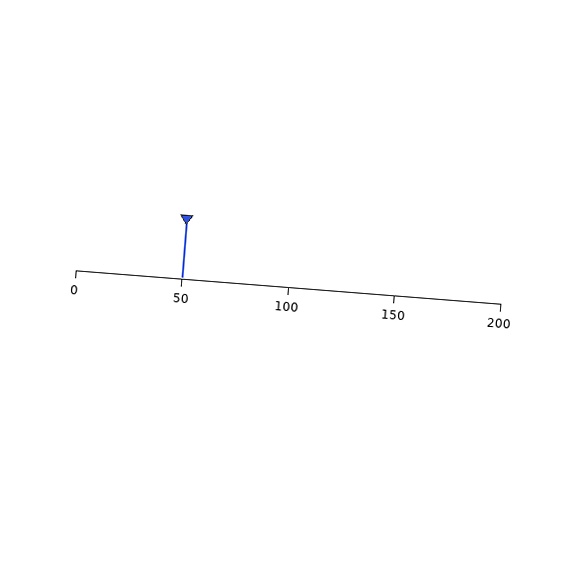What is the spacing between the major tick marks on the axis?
The major ticks are spaced 50 apart.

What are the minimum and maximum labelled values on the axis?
The axis runs from 0 to 200.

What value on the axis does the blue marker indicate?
The marker indicates approximately 50.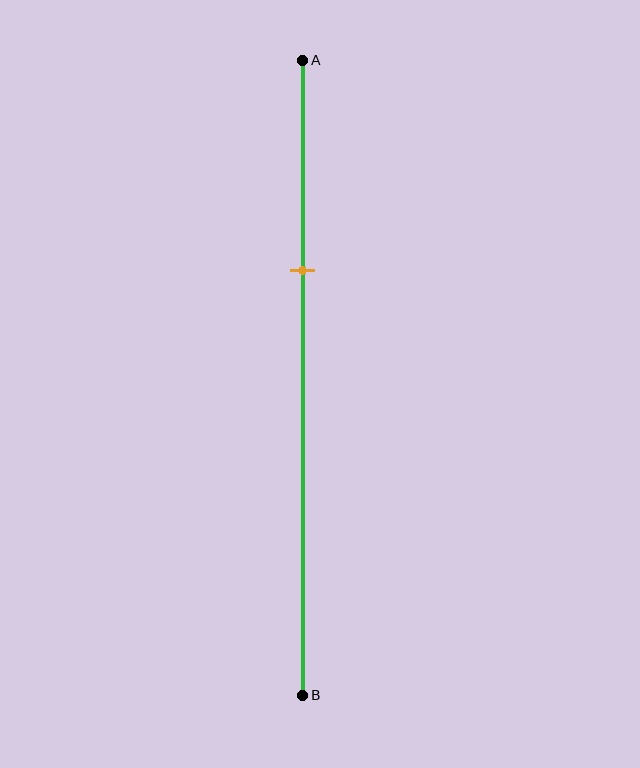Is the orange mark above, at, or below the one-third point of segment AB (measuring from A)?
The orange mark is approximately at the one-third point of segment AB.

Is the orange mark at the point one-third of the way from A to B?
Yes, the mark is approximately at the one-third point.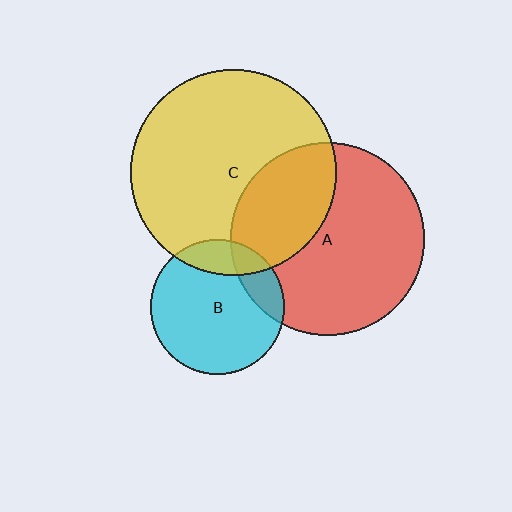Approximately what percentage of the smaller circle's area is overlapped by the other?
Approximately 35%.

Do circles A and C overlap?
Yes.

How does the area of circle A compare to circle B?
Approximately 2.1 times.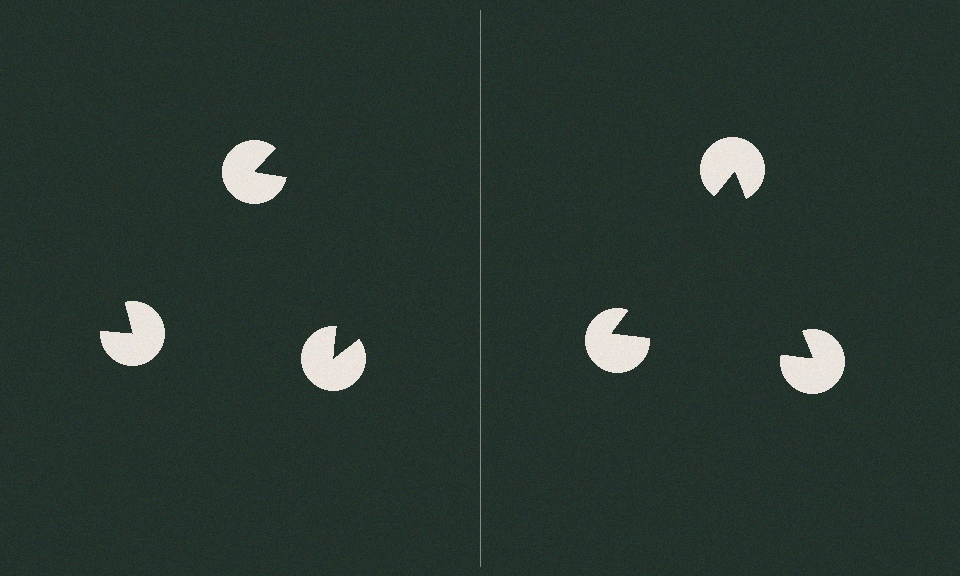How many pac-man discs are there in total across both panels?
6 — 3 on each side.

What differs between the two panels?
The pac-man discs are positioned identically on both sides; only the wedge orientations differ. On the right they align to a triangle; on the left they are misaligned.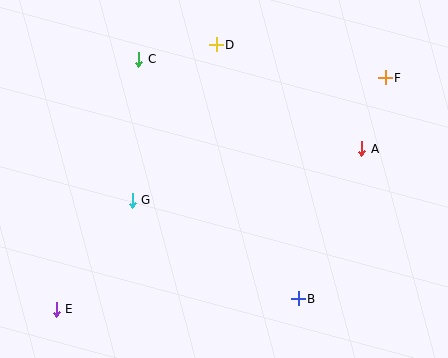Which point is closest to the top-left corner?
Point C is closest to the top-left corner.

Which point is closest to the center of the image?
Point G at (132, 200) is closest to the center.